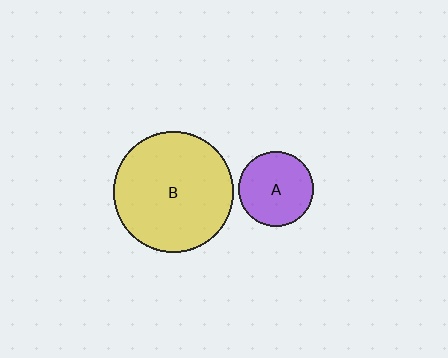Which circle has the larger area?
Circle B (yellow).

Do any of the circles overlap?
No, none of the circles overlap.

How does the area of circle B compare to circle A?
Approximately 2.6 times.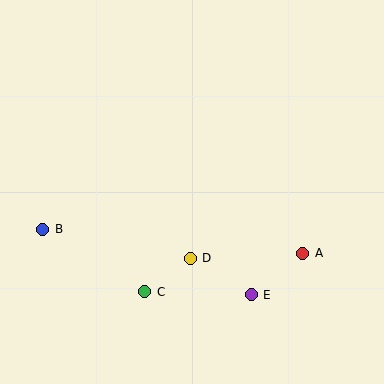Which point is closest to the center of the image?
Point D at (190, 258) is closest to the center.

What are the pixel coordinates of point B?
Point B is at (43, 229).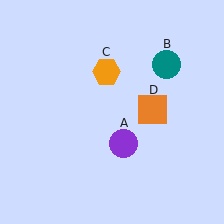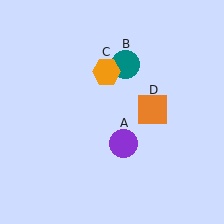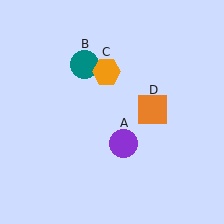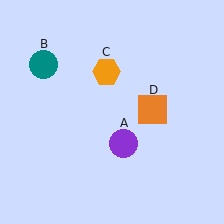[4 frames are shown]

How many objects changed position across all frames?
1 object changed position: teal circle (object B).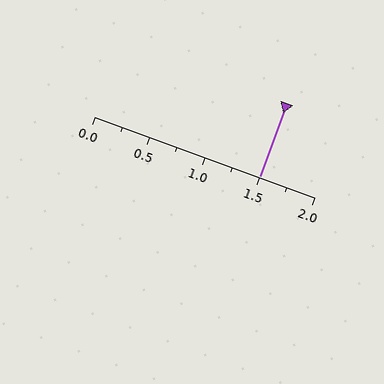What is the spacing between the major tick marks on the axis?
The major ticks are spaced 0.5 apart.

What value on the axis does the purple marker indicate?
The marker indicates approximately 1.5.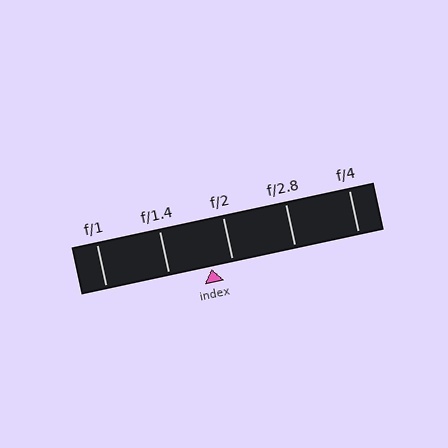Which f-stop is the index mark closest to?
The index mark is closest to f/2.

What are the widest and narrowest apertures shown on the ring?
The widest aperture shown is f/1 and the narrowest is f/4.